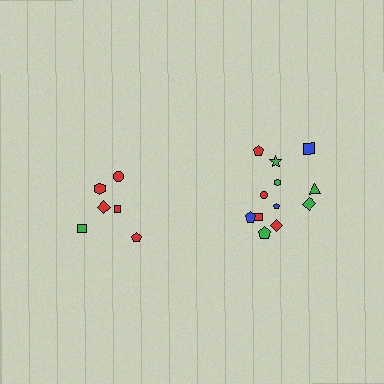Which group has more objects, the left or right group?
The right group.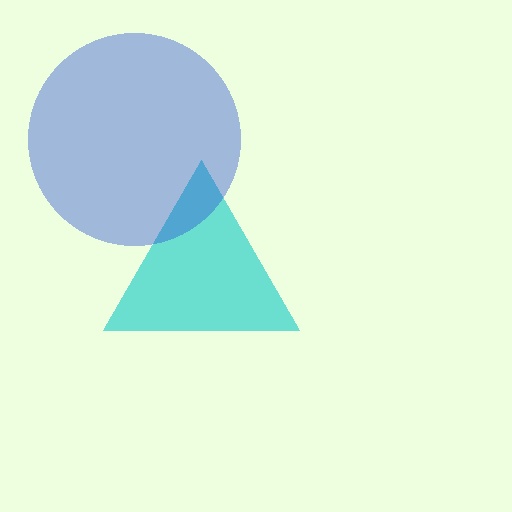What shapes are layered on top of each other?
The layered shapes are: a cyan triangle, a blue circle.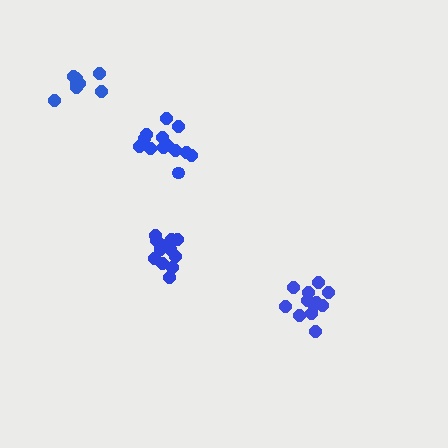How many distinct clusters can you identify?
There are 4 distinct clusters.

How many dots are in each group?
Group 1: 13 dots, Group 2: 14 dots, Group 3: 12 dots, Group 4: 8 dots (47 total).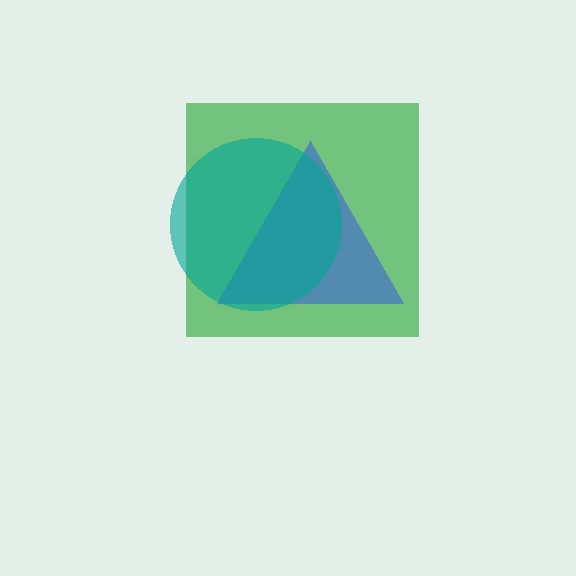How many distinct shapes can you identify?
There are 3 distinct shapes: a green square, a blue triangle, a teal circle.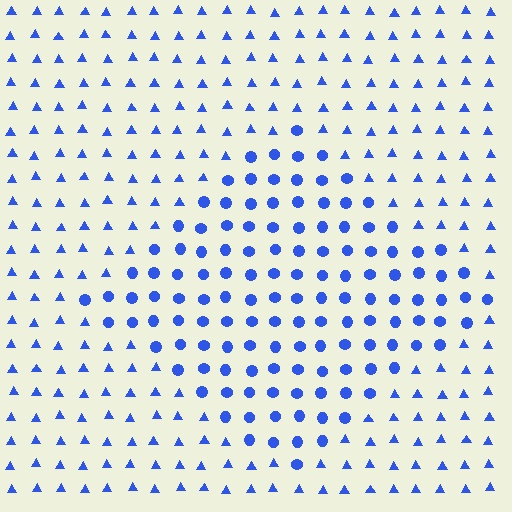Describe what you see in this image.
The image is filled with small blue elements arranged in a uniform grid. A diamond-shaped region contains circles, while the surrounding area contains triangles. The boundary is defined purely by the change in element shape.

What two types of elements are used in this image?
The image uses circles inside the diamond region and triangles outside it.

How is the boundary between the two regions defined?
The boundary is defined by a change in element shape: circles inside vs. triangles outside. All elements share the same color and spacing.